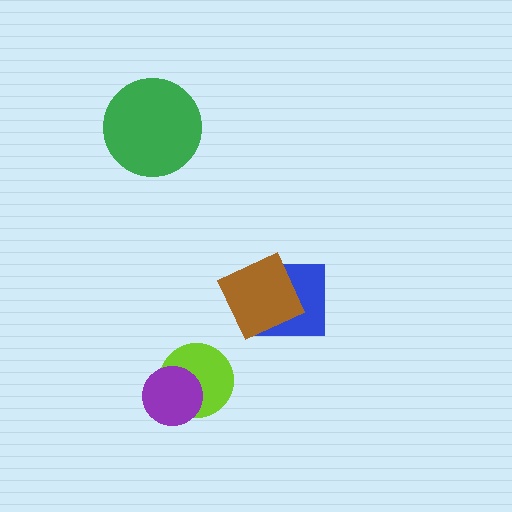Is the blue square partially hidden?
Yes, it is partially covered by another shape.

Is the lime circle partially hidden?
Yes, it is partially covered by another shape.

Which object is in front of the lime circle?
The purple circle is in front of the lime circle.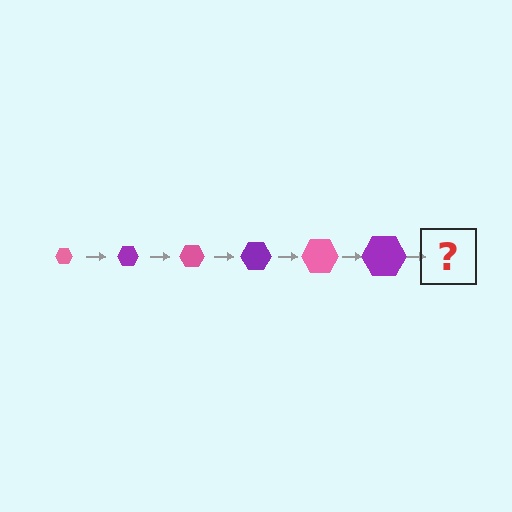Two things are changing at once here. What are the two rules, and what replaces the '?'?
The two rules are that the hexagon grows larger each step and the color cycles through pink and purple. The '?' should be a pink hexagon, larger than the previous one.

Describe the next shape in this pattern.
It should be a pink hexagon, larger than the previous one.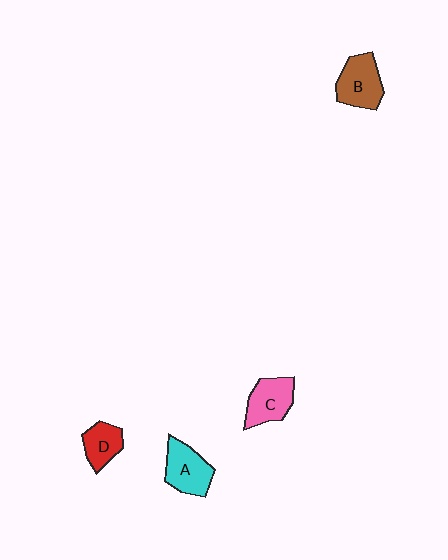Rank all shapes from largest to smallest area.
From largest to smallest: B (brown), A (cyan), C (pink), D (red).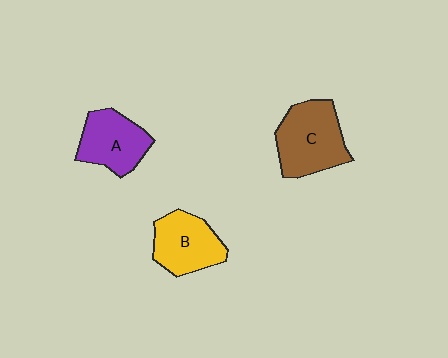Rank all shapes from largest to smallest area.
From largest to smallest: C (brown), B (yellow), A (purple).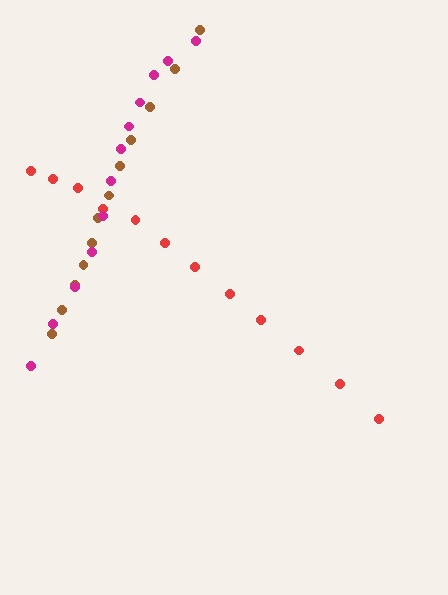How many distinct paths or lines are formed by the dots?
There are 3 distinct paths.